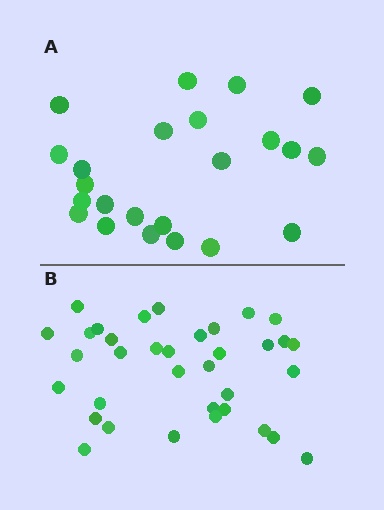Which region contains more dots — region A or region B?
Region B (the bottom region) has more dots.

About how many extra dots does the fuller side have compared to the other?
Region B has roughly 12 or so more dots than region A.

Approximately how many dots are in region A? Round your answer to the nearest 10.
About 20 dots. (The exact count is 23, which rounds to 20.)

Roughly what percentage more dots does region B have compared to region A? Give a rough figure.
About 50% more.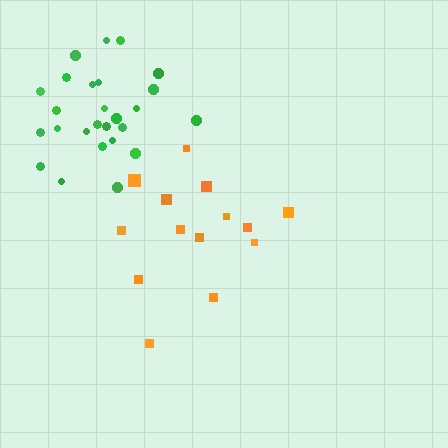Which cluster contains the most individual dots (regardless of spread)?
Green (26).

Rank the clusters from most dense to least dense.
green, orange.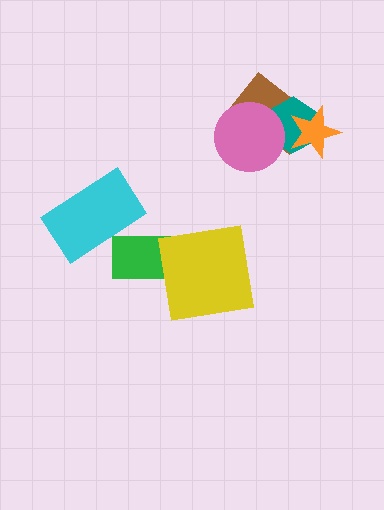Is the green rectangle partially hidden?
Yes, it is partially covered by another shape.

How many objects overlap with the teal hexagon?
3 objects overlap with the teal hexagon.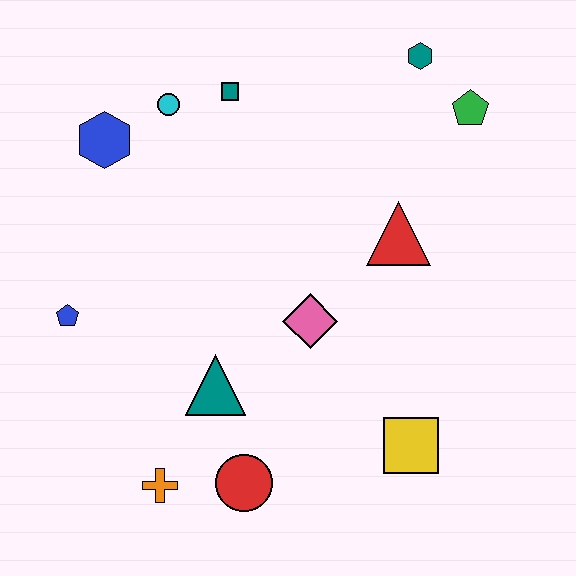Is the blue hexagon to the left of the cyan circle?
Yes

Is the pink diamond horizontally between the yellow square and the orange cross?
Yes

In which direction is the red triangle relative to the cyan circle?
The red triangle is to the right of the cyan circle.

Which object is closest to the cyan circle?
The teal square is closest to the cyan circle.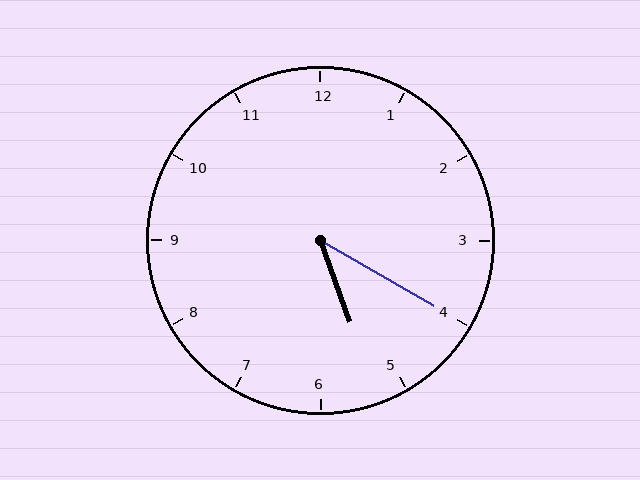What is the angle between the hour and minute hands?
Approximately 40 degrees.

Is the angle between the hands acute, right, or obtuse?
It is acute.